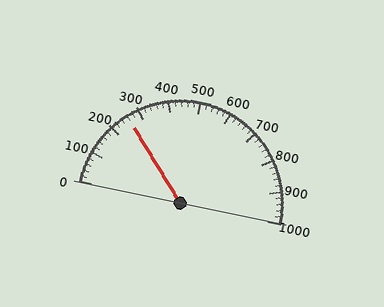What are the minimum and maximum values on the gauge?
The gauge ranges from 0 to 1000.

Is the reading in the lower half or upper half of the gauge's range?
The reading is in the lower half of the range (0 to 1000).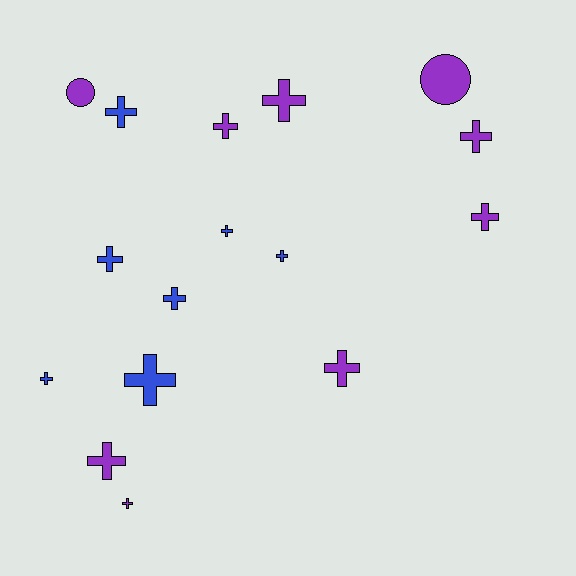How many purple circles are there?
There are 2 purple circles.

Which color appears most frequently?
Purple, with 9 objects.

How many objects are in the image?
There are 16 objects.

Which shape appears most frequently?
Cross, with 14 objects.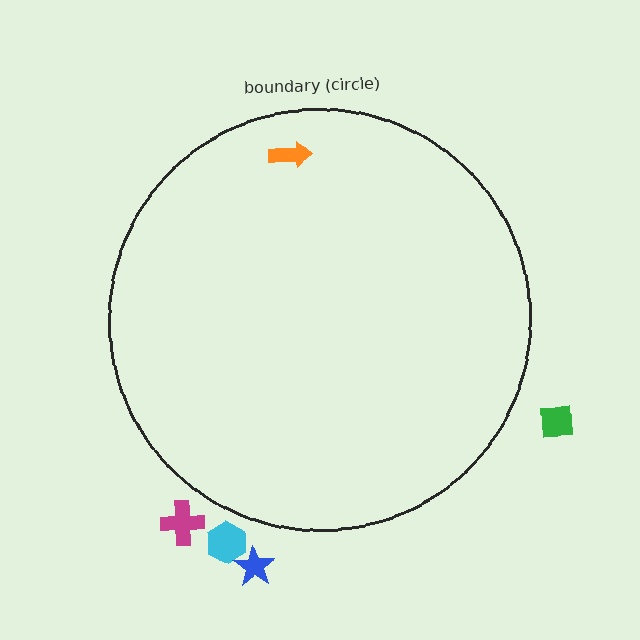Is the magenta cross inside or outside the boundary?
Outside.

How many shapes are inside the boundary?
1 inside, 4 outside.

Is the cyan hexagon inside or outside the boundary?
Outside.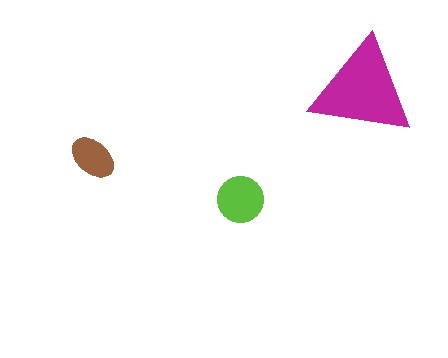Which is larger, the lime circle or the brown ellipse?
The lime circle.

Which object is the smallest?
The brown ellipse.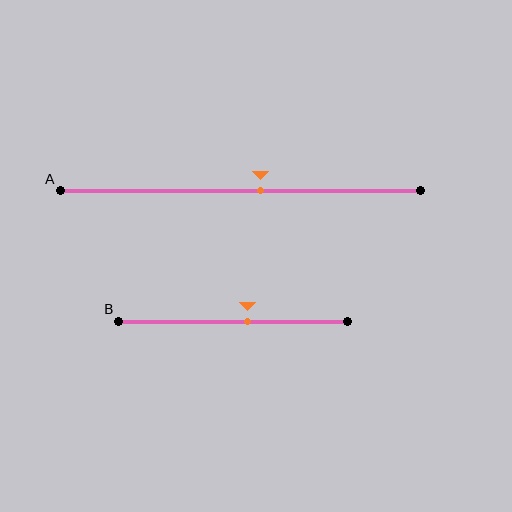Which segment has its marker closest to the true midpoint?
Segment A has its marker closest to the true midpoint.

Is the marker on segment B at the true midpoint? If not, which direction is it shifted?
No, the marker on segment B is shifted to the right by about 6% of the segment length.